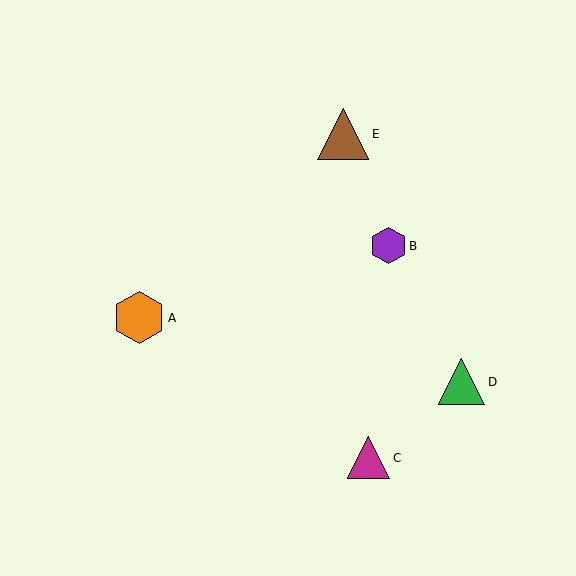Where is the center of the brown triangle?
The center of the brown triangle is at (343, 134).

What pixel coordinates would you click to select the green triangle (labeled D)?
Click at (462, 382) to select the green triangle D.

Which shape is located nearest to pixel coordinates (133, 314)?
The orange hexagon (labeled A) at (139, 318) is nearest to that location.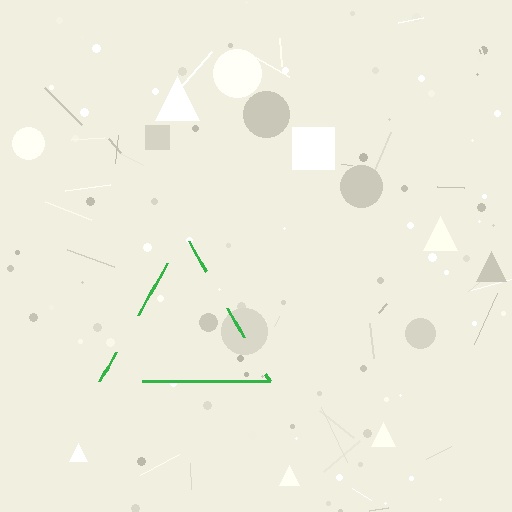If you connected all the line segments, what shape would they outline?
They would outline a triangle.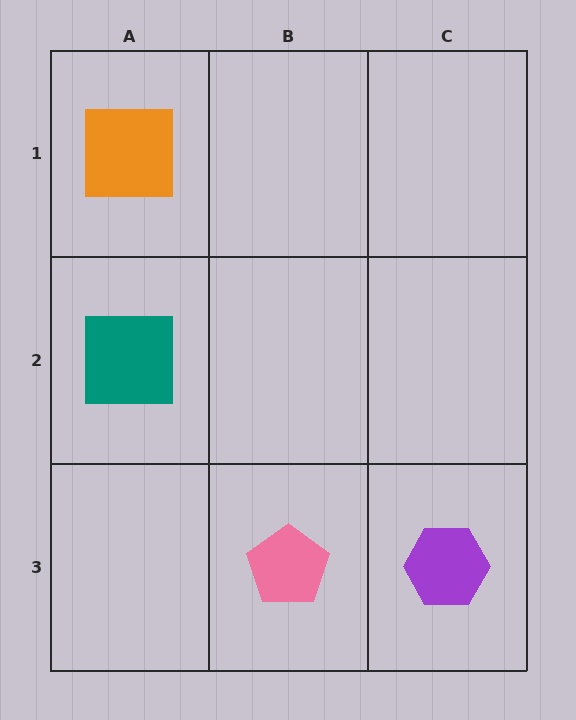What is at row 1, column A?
An orange square.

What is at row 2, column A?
A teal square.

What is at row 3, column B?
A pink pentagon.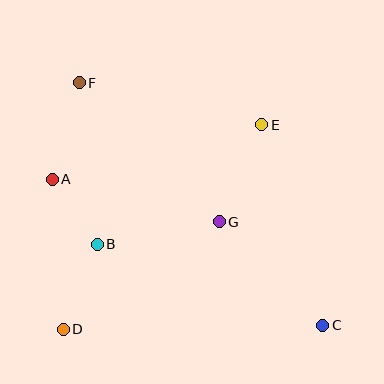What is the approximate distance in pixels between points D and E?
The distance between D and E is approximately 285 pixels.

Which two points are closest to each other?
Points A and B are closest to each other.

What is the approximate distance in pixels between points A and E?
The distance between A and E is approximately 216 pixels.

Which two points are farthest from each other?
Points C and F are farthest from each other.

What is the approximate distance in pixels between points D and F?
The distance between D and F is approximately 247 pixels.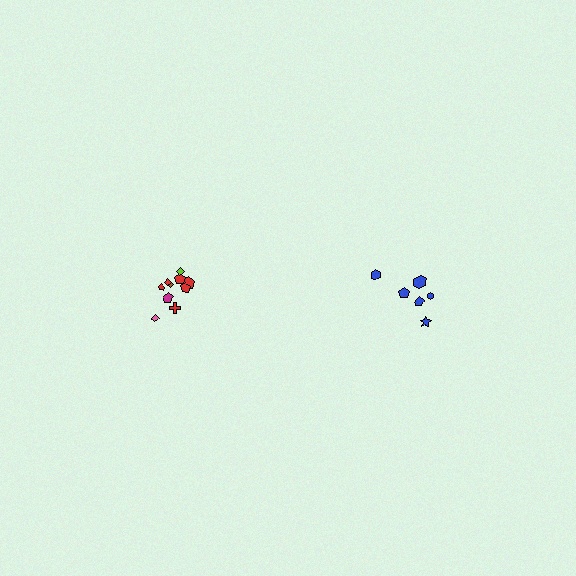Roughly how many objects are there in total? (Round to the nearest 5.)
Roughly 15 objects in total.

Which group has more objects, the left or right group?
The left group.